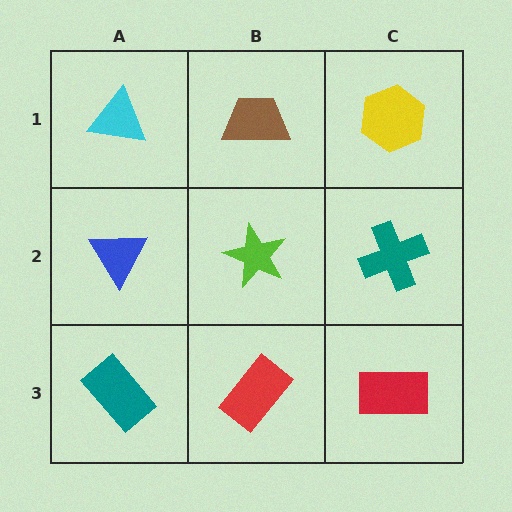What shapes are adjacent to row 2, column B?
A brown trapezoid (row 1, column B), a red rectangle (row 3, column B), a blue triangle (row 2, column A), a teal cross (row 2, column C).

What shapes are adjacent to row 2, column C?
A yellow hexagon (row 1, column C), a red rectangle (row 3, column C), a lime star (row 2, column B).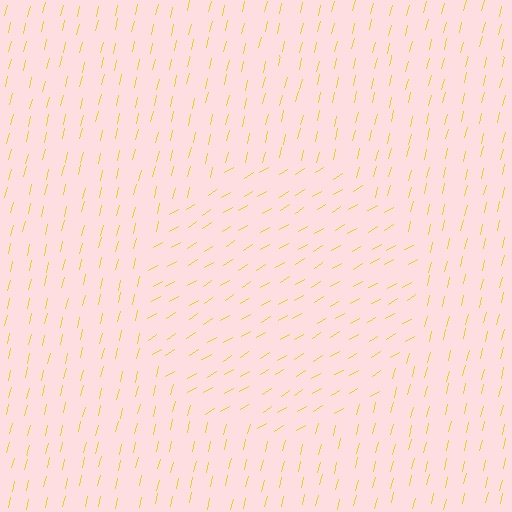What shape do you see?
I see a circle.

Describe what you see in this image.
The image is filled with small yellow line segments. A circle region in the image has lines oriented differently from the surrounding lines, creating a visible texture boundary.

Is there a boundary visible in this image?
Yes, there is a texture boundary formed by a change in line orientation.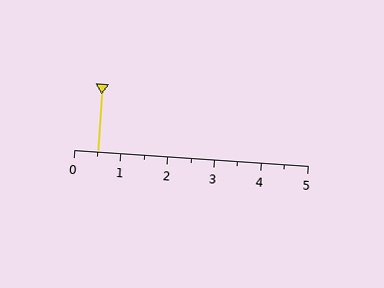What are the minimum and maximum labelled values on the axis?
The axis runs from 0 to 5.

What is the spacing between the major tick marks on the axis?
The major ticks are spaced 1 apart.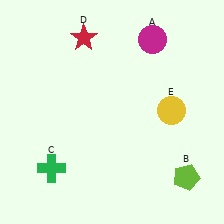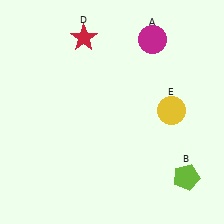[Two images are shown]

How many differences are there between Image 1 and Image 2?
There is 1 difference between the two images.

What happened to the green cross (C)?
The green cross (C) was removed in Image 2. It was in the bottom-left area of Image 1.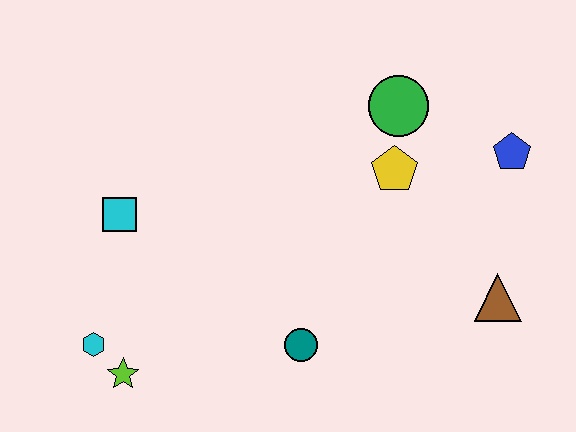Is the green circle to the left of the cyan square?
No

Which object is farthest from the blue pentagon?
The cyan hexagon is farthest from the blue pentagon.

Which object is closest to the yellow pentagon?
The green circle is closest to the yellow pentagon.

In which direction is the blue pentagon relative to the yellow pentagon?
The blue pentagon is to the right of the yellow pentagon.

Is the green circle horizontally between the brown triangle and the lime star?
Yes